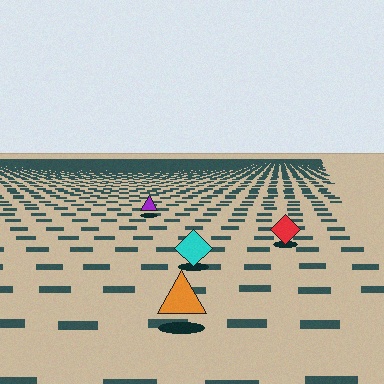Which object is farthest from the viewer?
The purple triangle is farthest from the viewer. It appears smaller and the ground texture around it is denser.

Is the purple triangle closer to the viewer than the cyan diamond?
No. The cyan diamond is closer — you can tell from the texture gradient: the ground texture is coarser near it.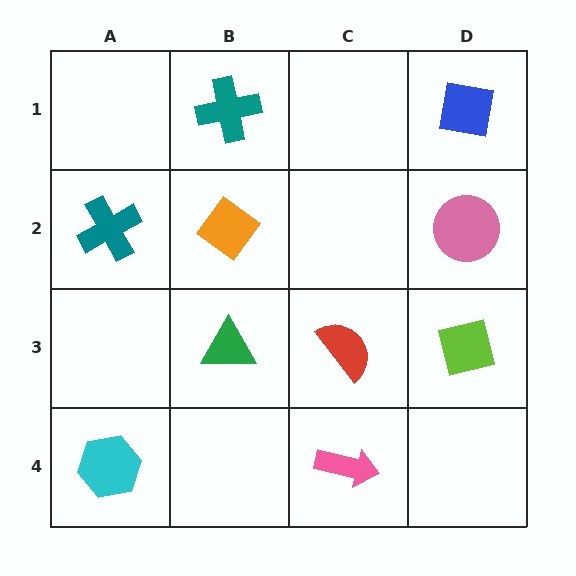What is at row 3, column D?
A lime square.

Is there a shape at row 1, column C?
No, that cell is empty.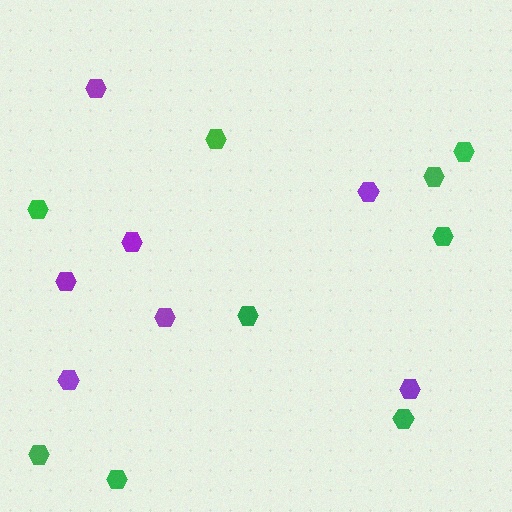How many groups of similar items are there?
There are 2 groups: one group of green hexagons (9) and one group of purple hexagons (7).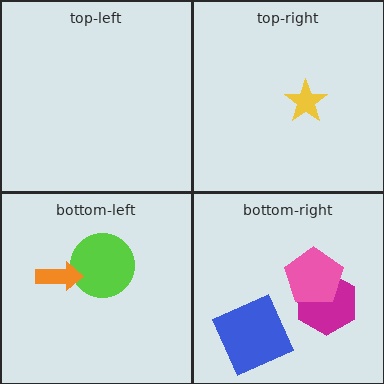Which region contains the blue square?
The bottom-right region.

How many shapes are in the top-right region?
1.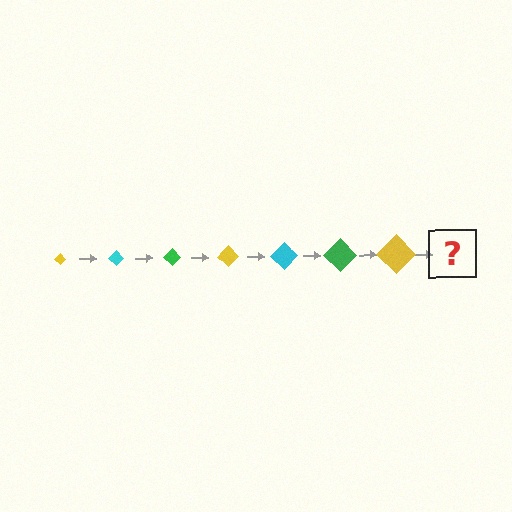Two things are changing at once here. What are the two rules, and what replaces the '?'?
The two rules are that the diamond grows larger each step and the color cycles through yellow, cyan, and green. The '?' should be a cyan diamond, larger than the previous one.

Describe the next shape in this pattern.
It should be a cyan diamond, larger than the previous one.